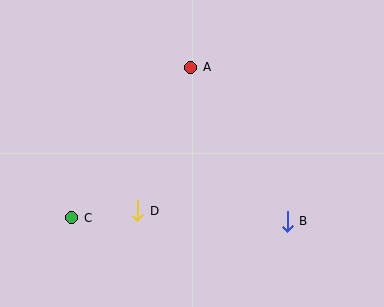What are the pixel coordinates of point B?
Point B is at (287, 221).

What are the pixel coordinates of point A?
Point A is at (191, 67).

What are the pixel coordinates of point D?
Point D is at (138, 211).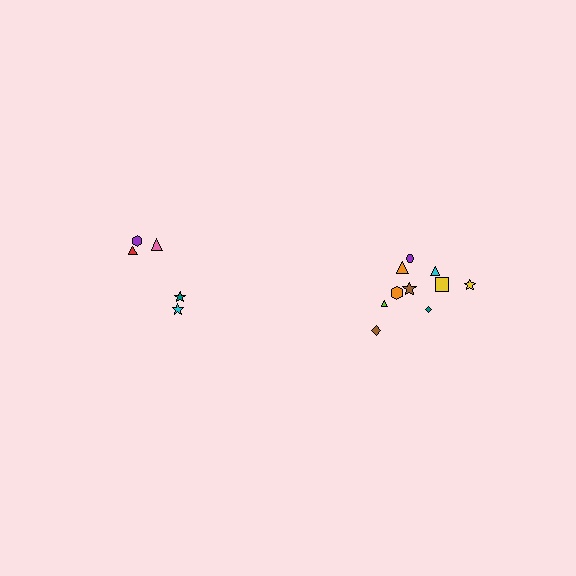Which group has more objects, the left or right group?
The right group.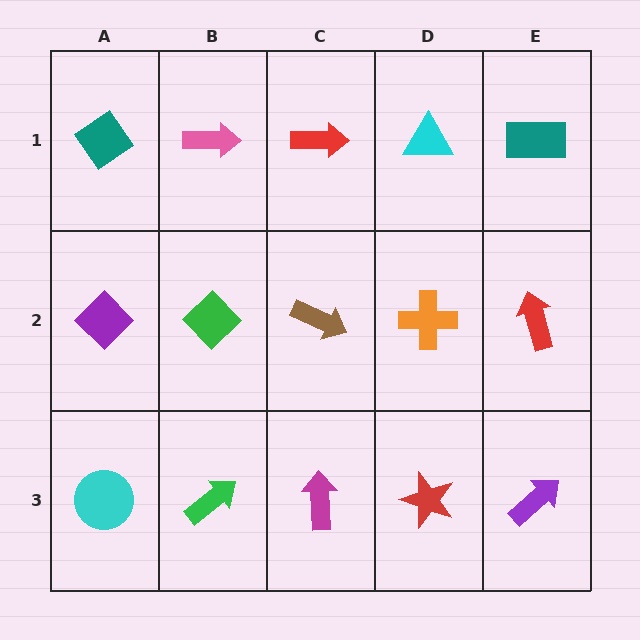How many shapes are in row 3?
5 shapes.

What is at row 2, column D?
An orange cross.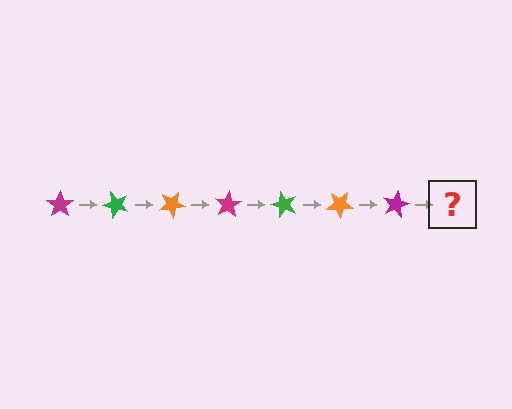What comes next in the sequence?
The next element should be a green star, rotated 350 degrees from the start.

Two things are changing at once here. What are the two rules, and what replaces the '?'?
The two rules are that it rotates 50 degrees each step and the color cycles through magenta, green, and orange. The '?' should be a green star, rotated 350 degrees from the start.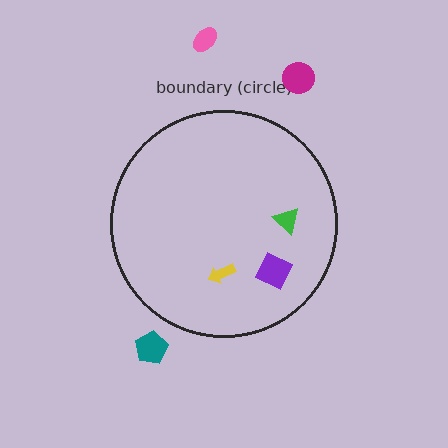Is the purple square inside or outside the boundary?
Inside.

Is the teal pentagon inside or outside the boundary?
Outside.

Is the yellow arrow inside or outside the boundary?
Inside.